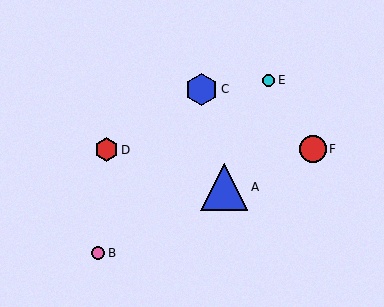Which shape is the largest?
The blue triangle (labeled A) is the largest.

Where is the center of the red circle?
The center of the red circle is at (313, 149).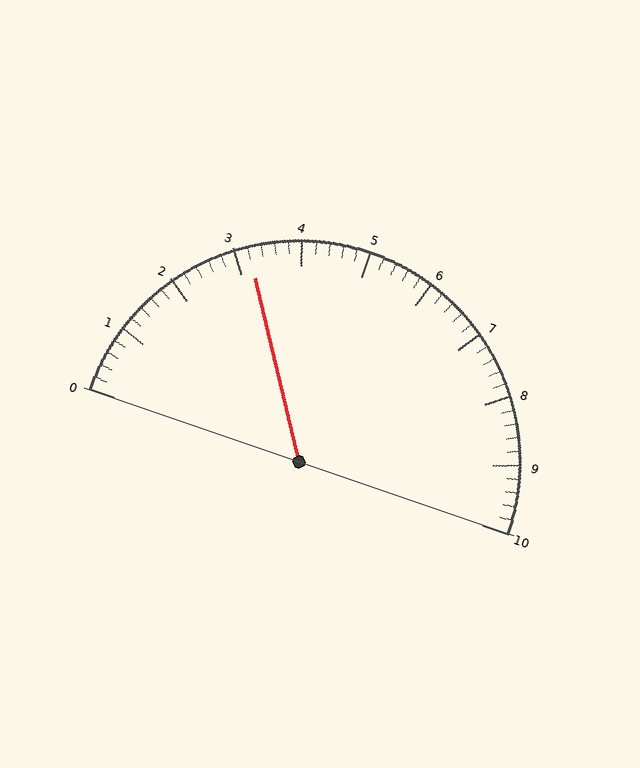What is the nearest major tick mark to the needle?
The nearest major tick mark is 3.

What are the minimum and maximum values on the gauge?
The gauge ranges from 0 to 10.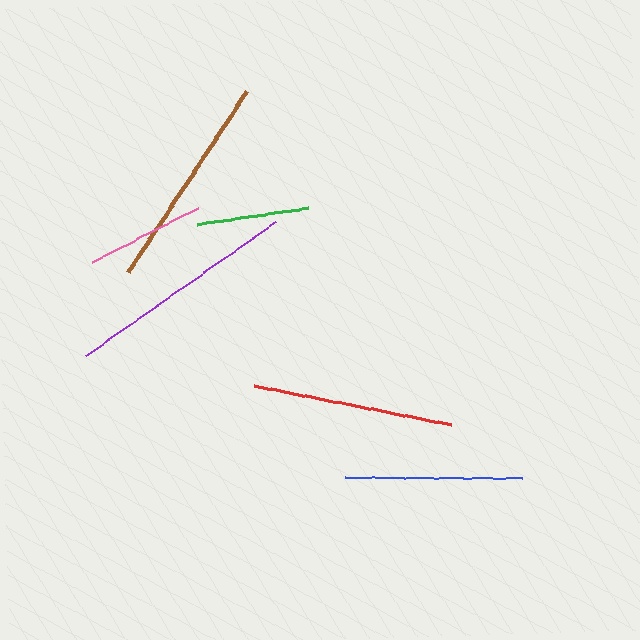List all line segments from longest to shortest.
From longest to shortest: purple, brown, red, blue, pink, green.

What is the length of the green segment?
The green segment is approximately 112 pixels long.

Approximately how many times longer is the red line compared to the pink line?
The red line is approximately 1.7 times the length of the pink line.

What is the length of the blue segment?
The blue segment is approximately 177 pixels long.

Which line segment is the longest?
The purple line is the longest at approximately 233 pixels.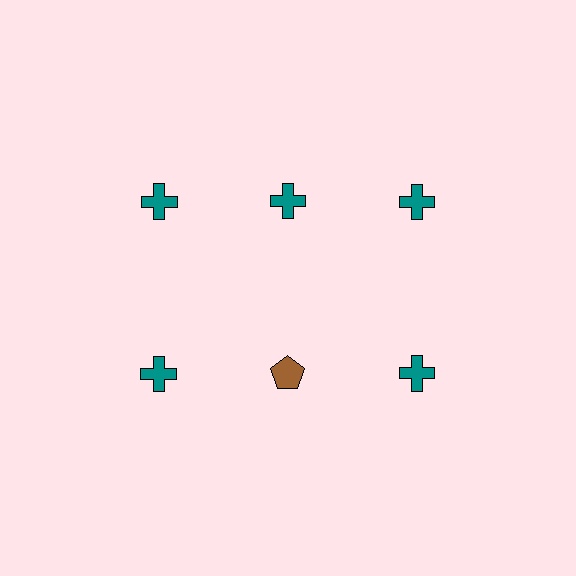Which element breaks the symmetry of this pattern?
The brown pentagon in the second row, second from left column breaks the symmetry. All other shapes are teal crosses.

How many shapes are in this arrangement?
There are 6 shapes arranged in a grid pattern.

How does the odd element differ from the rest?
It differs in both color (brown instead of teal) and shape (pentagon instead of cross).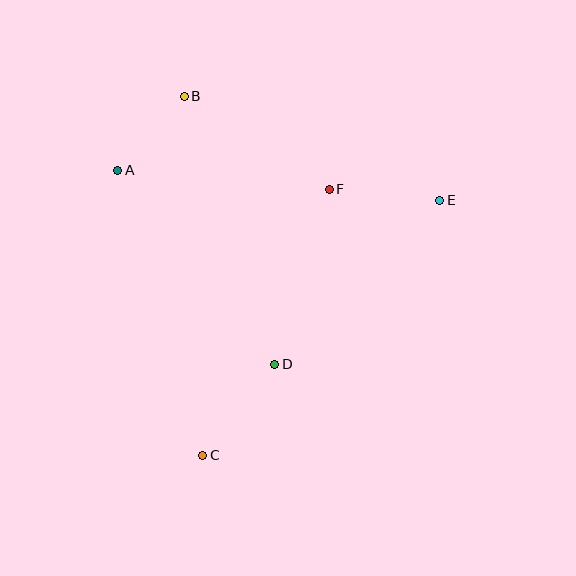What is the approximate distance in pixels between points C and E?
The distance between C and E is approximately 348 pixels.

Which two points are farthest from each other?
Points B and C are farthest from each other.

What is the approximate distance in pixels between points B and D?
The distance between B and D is approximately 283 pixels.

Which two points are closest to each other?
Points A and B are closest to each other.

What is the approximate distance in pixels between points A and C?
The distance between A and C is approximately 298 pixels.